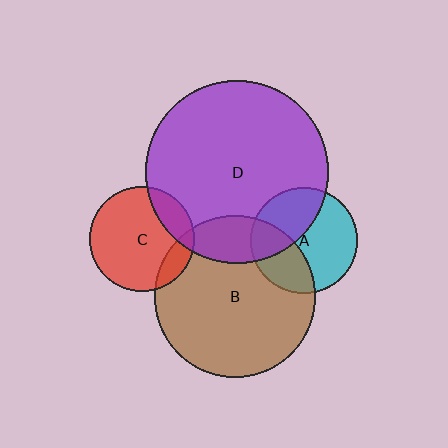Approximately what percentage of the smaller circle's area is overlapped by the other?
Approximately 20%.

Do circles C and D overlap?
Yes.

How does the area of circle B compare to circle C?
Approximately 2.4 times.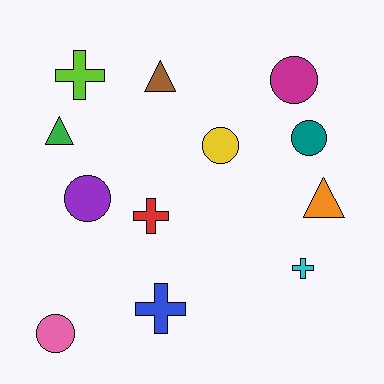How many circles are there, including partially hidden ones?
There are 5 circles.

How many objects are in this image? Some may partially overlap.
There are 12 objects.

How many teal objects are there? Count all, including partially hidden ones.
There is 1 teal object.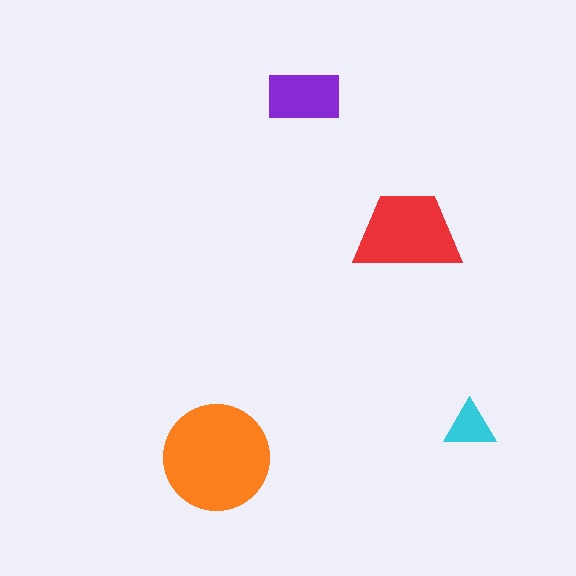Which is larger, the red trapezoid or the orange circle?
The orange circle.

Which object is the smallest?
The cyan triangle.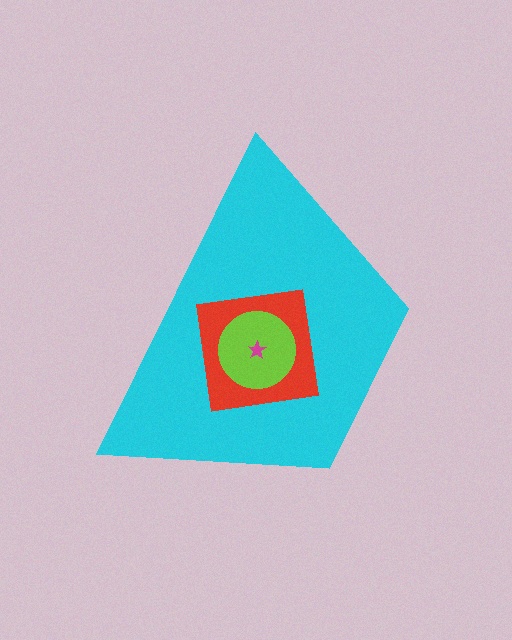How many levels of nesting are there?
4.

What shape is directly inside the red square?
The lime circle.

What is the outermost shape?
The cyan trapezoid.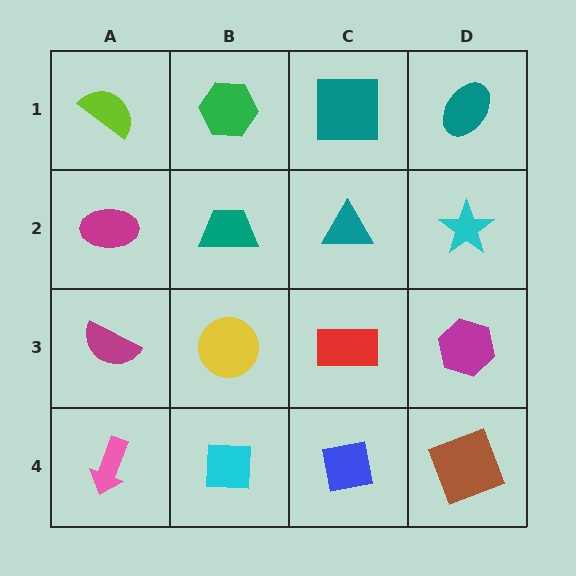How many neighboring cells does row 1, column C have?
3.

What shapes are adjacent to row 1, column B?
A teal trapezoid (row 2, column B), a lime semicircle (row 1, column A), a teal square (row 1, column C).